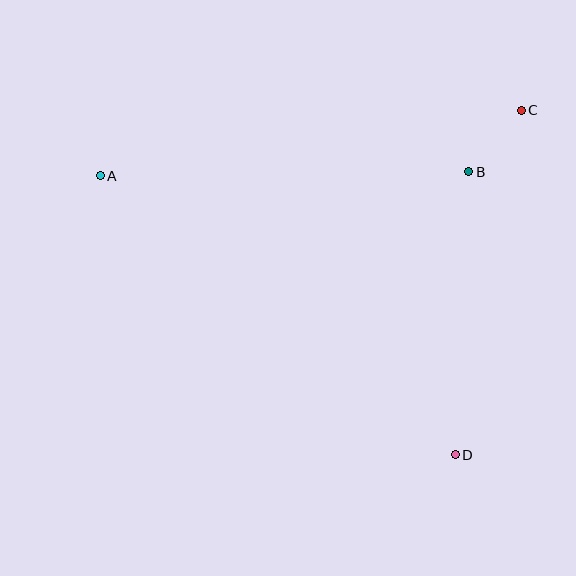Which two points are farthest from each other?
Points A and D are farthest from each other.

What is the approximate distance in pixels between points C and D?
The distance between C and D is approximately 351 pixels.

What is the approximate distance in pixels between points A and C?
The distance between A and C is approximately 426 pixels.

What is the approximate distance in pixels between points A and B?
The distance between A and B is approximately 368 pixels.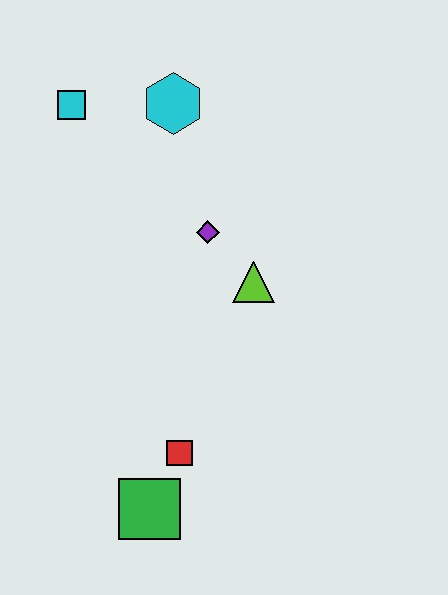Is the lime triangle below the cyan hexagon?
Yes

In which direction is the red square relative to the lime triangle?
The red square is below the lime triangle.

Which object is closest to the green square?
The red square is closest to the green square.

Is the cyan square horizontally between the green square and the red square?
No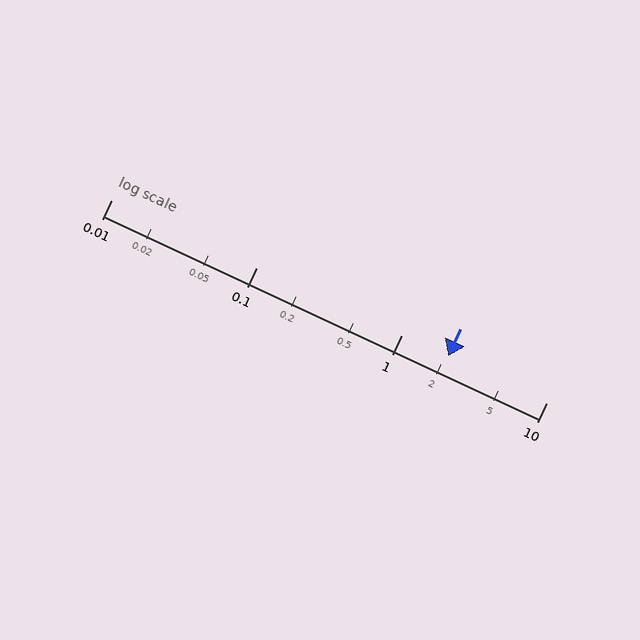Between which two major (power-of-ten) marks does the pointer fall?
The pointer is between 1 and 10.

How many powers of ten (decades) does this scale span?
The scale spans 3 decades, from 0.01 to 10.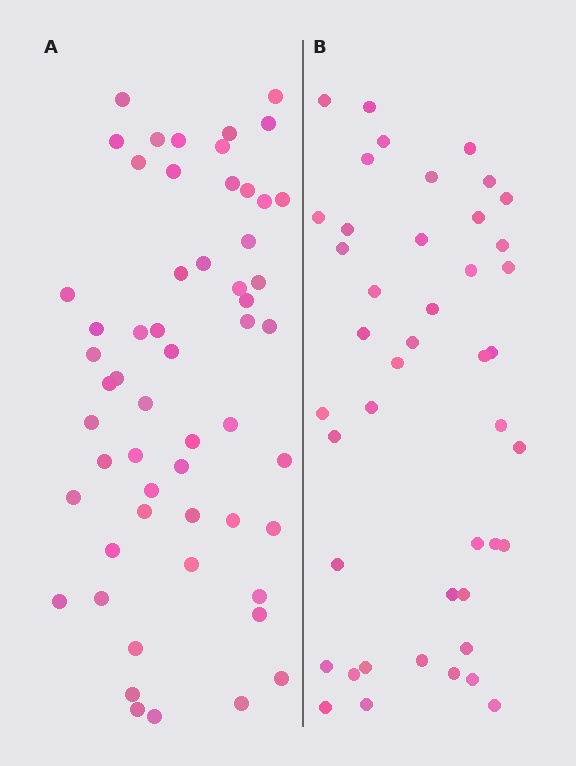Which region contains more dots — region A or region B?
Region A (the left region) has more dots.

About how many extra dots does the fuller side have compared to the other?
Region A has roughly 12 or so more dots than region B.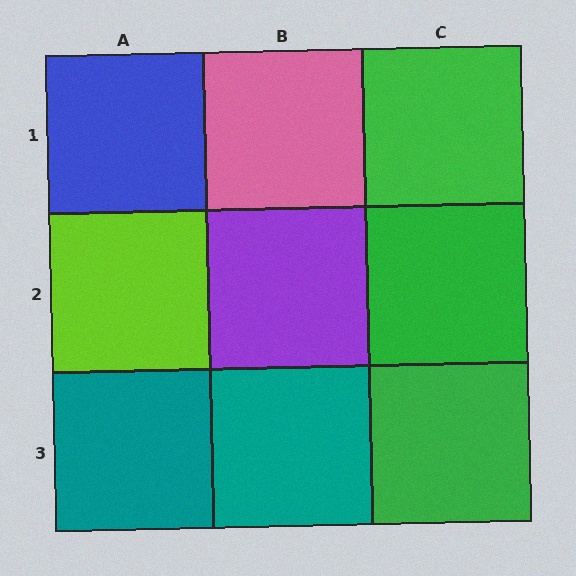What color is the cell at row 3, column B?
Teal.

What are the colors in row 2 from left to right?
Lime, purple, green.